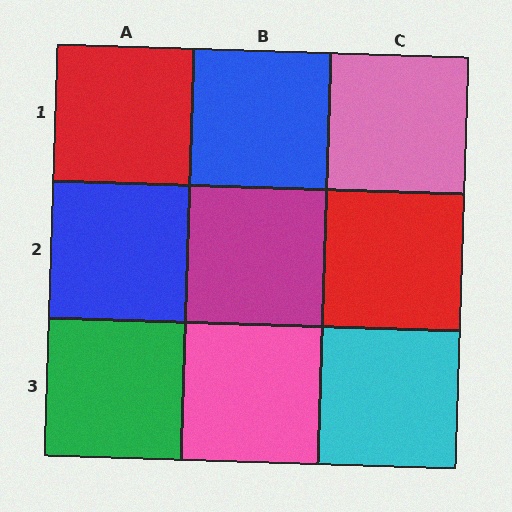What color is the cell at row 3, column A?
Green.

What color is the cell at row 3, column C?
Cyan.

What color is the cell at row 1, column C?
Pink.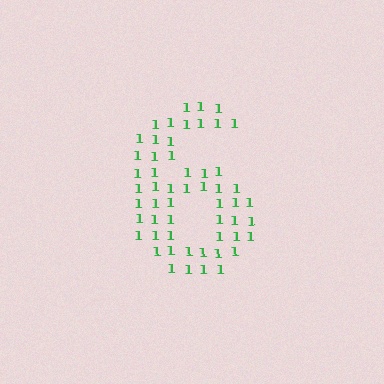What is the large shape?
The large shape is the digit 6.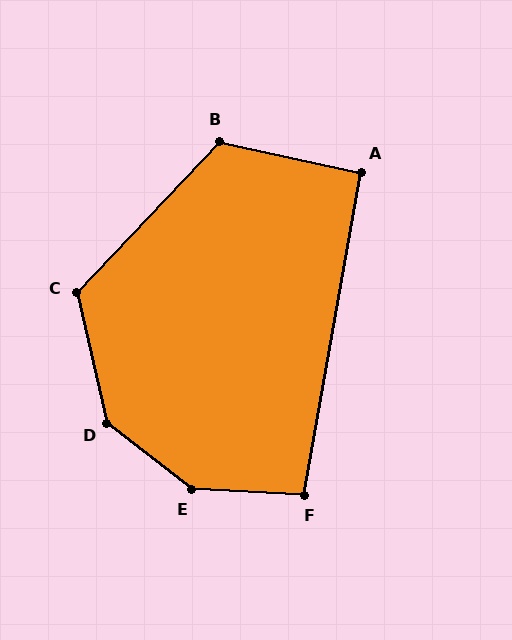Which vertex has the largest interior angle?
E, at approximately 145 degrees.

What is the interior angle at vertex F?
Approximately 97 degrees (obtuse).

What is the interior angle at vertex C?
Approximately 123 degrees (obtuse).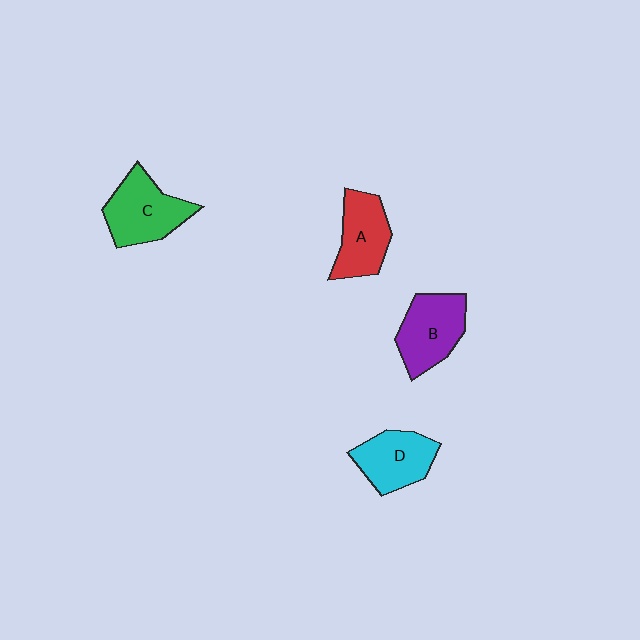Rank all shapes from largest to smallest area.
From largest to smallest: C (green), B (purple), A (red), D (cyan).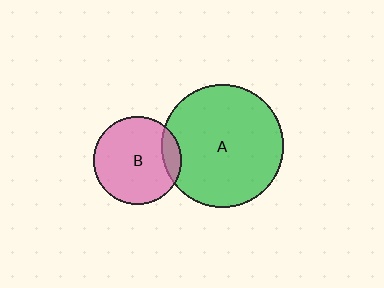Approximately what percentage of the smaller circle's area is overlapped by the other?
Approximately 15%.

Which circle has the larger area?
Circle A (green).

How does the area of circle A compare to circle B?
Approximately 1.9 times.